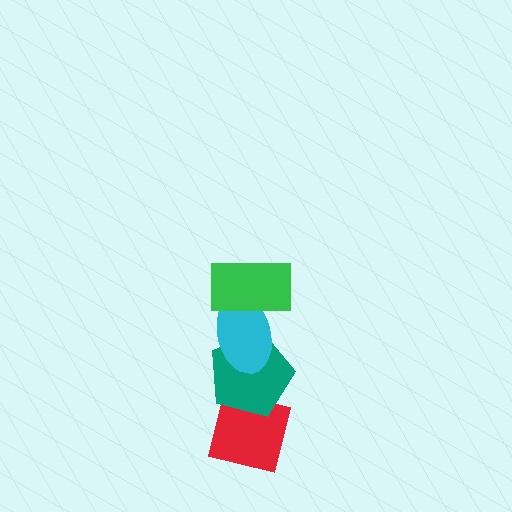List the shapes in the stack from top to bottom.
From top to bottom: the green rectangle, the cyan ellipse, the teal pentagon, the red square.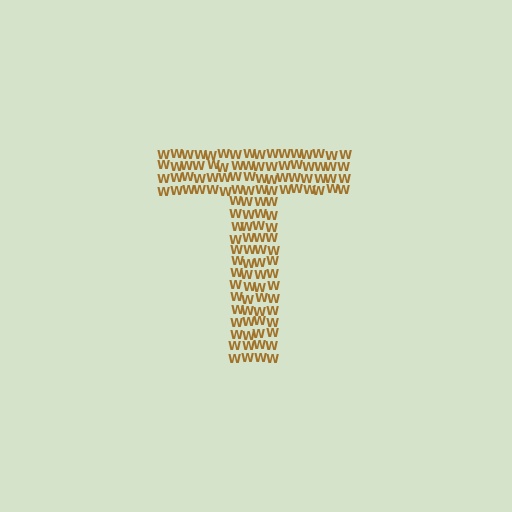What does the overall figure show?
The overall figure shows the letter T.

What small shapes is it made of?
It is made of small letter W's.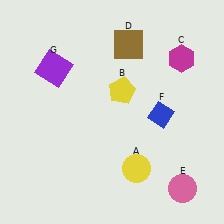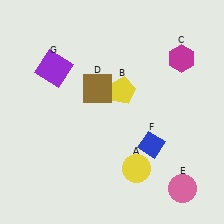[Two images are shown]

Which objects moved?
The objects that moved are: the brown square (D), the blue diamond (F).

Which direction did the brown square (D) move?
The brown square (D) moved down.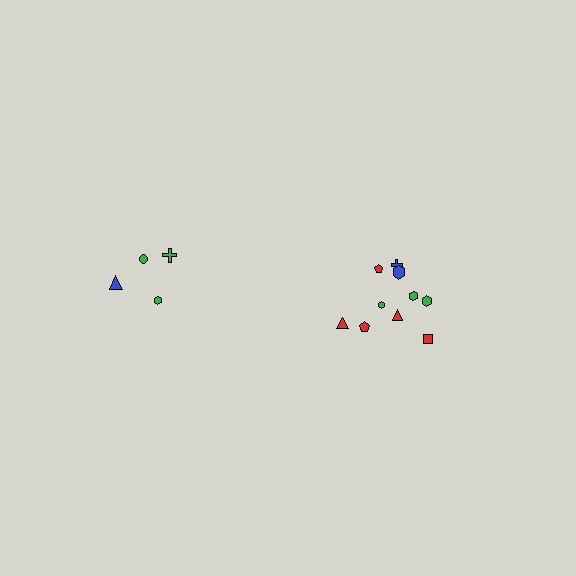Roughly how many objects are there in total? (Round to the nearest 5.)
Roughly 15 objects in total.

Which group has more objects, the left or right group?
The right group.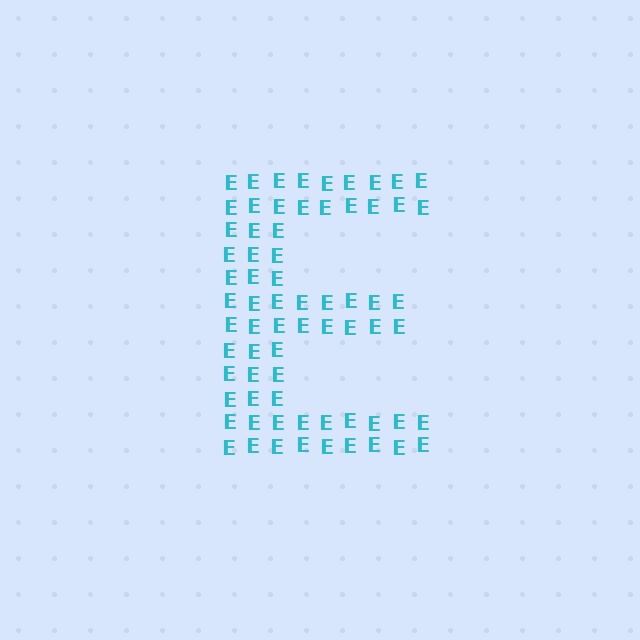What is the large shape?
The large shape is the letter E.